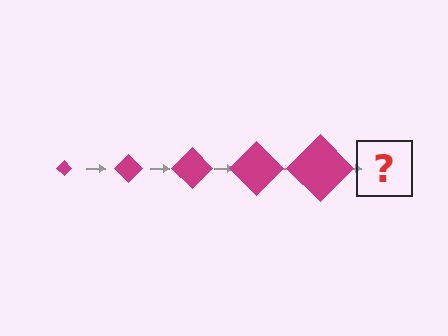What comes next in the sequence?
The next element should be a magenta diamond, larger than the previous one.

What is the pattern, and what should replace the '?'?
The pattern is that the diamond gets progressively larger each step. The '?' should be a magenta diamond, larger than the previous one.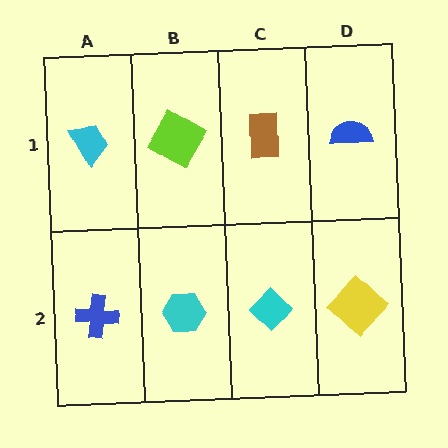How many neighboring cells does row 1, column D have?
2.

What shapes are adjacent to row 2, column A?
A cyan trapezoid (row 1, column A), a cyan hexagon (row 2, column B).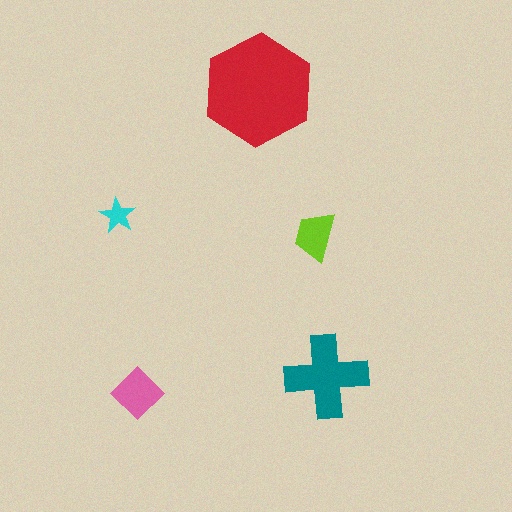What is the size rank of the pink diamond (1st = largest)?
3rd.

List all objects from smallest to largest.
The cyan star, the lime trapezoid, the pink diamond, the teal cross, the red hexagon.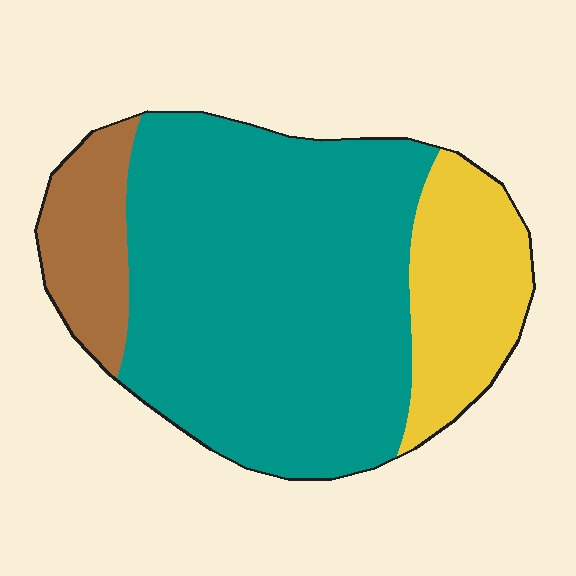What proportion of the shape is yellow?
Yellow covers roughly 20% of the shape.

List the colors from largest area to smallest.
From largest to smallest: teal, yellow, brown.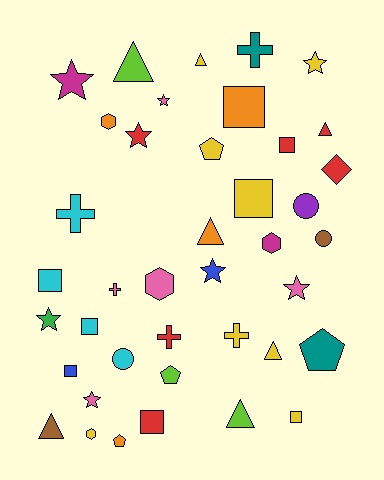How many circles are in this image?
There are 3 circles.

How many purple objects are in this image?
There is 1 purple object.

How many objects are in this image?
There are 40 objects.